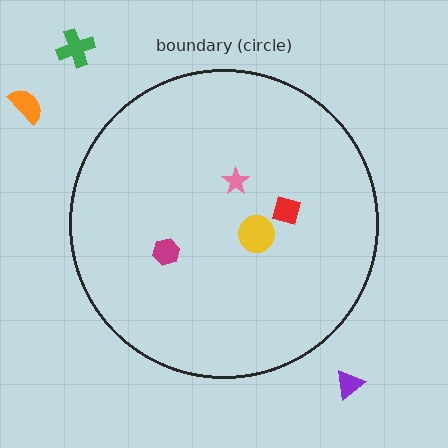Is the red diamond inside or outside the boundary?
Inside.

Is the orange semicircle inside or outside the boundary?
Outside.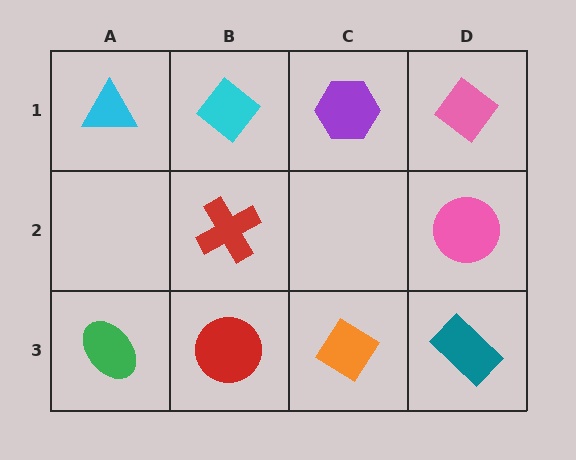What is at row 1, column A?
A cyan triangle.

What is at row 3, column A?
A green ellipse.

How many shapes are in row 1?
4 shapes.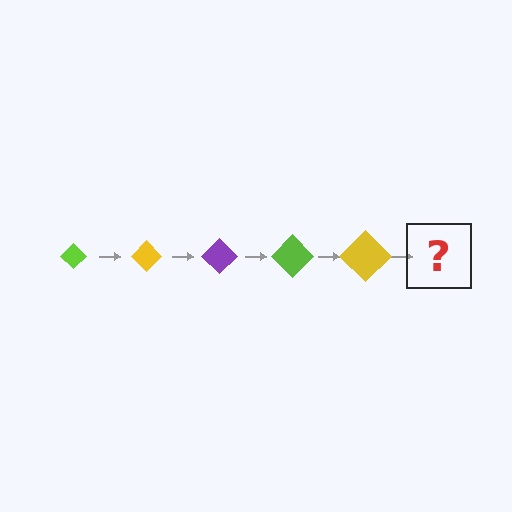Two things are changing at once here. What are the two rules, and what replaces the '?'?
The two rules are that the diamond grows larger each step and the color cycles through lime, yellow, and purple. The '?' should be a purple diamond, larger than the previous one.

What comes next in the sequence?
The next element should be a purple diamond, larger than the previous one.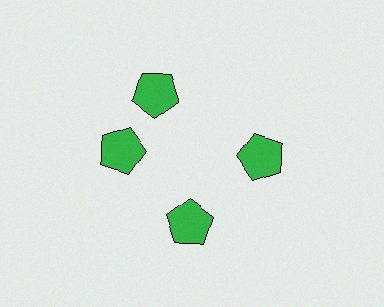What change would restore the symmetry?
The symmetry would be restored by rotating it back into even spacing with its neighbors so that all 4 pentagons sit at equal angles and equal distance from the center.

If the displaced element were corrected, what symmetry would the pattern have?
It would have 4-fold rotational symmetry — the pattern would map onto itself every 90 degrees.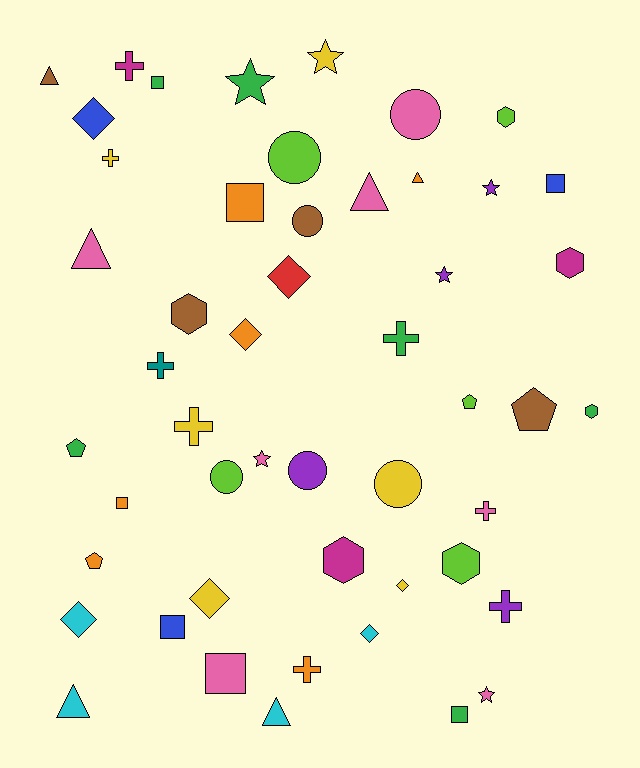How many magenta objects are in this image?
There are 3 magenta objects.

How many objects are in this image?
There are 50 objects.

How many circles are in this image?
There are 6 circles.